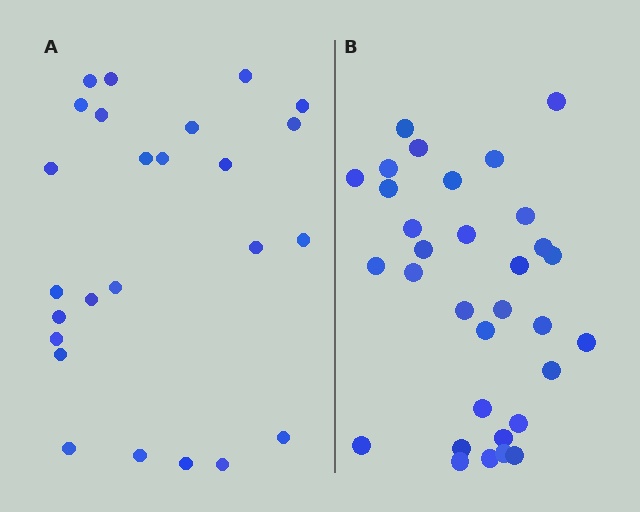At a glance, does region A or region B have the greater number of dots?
Region B (the right region) has more dots.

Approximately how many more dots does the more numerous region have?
Region B has roughly 8 or so more dots than region A.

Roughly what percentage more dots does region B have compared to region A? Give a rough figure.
About 30% more.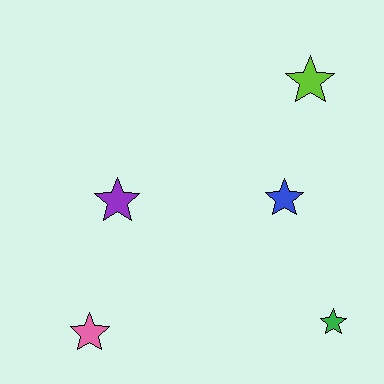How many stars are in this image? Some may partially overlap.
There are 5 stars.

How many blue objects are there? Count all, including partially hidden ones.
There is 1 blue object.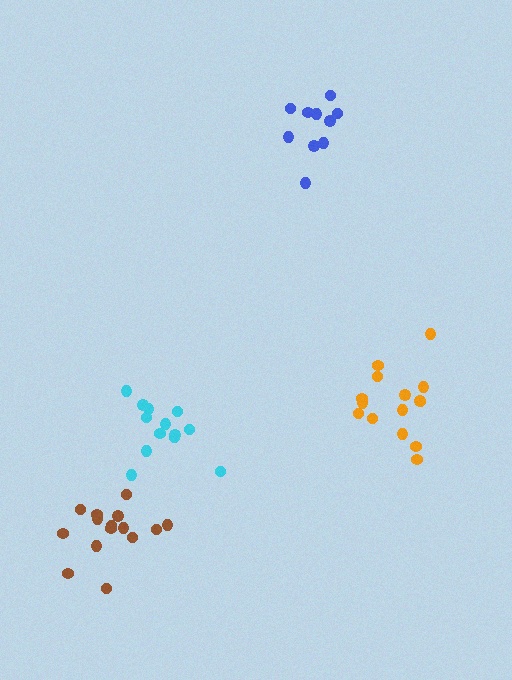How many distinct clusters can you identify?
There are 4 distinct clusters.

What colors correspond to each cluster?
The clusters are colored: brown, blue, cyan, orange.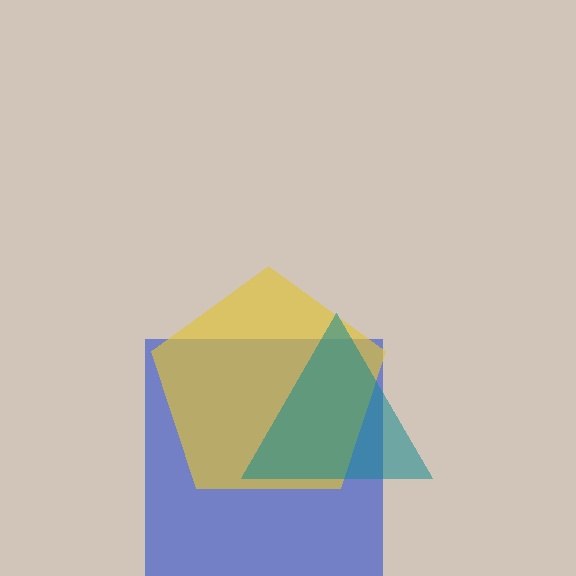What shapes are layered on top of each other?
The layered shapes are: a blue square, a yellow pentagon, a teal triangle.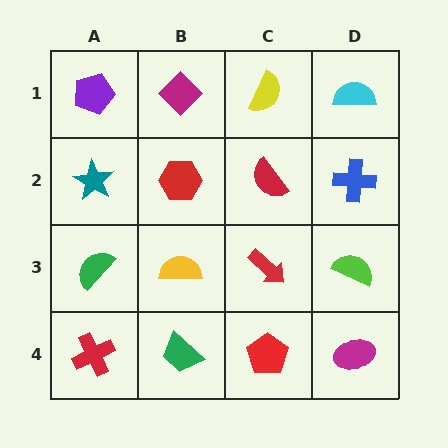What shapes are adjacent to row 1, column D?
A blue cross (row 2, column D), a yellow semicircle (row 1, column C).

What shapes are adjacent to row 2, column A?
A purple pentagon (row 1, column A), a green semicircle (row 3, column A), a red hexagon (row 2, column B).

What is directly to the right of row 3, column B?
A red arrow.